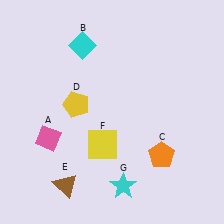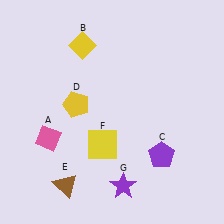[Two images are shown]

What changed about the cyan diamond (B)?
In Image 1, B is cyan. In Image 2, it changed to yellow.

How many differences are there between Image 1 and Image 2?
There are 3 differences between the two images.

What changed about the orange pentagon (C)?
In Image 1, C is orange. In Image 2, it changed to purple.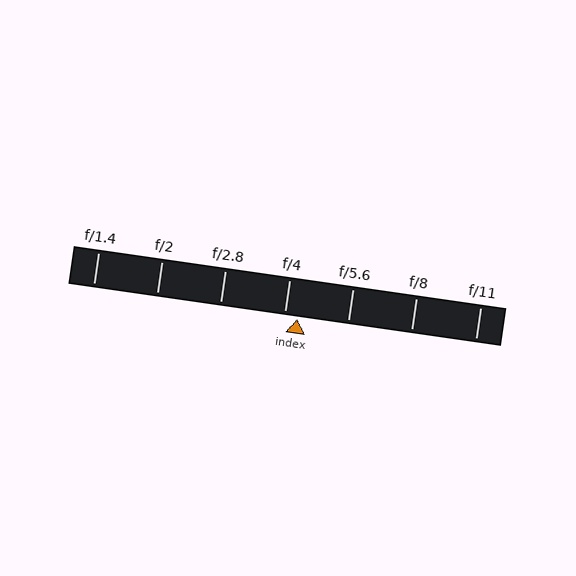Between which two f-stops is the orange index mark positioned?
The index mark is between f/4 and f/5.6.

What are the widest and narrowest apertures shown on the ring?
The widest aperture shown is f/1.4 and the narrowest is f/11.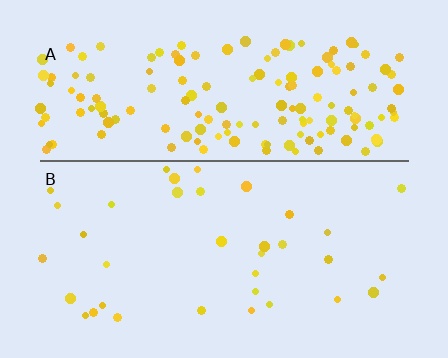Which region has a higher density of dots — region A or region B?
A (the top).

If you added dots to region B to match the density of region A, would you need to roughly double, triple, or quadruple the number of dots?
Approximately quadruple.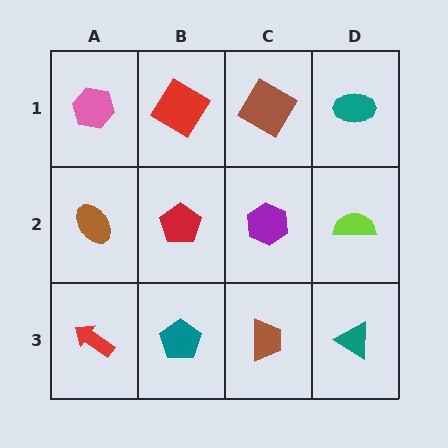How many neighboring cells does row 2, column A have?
3.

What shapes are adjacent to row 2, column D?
A teal ellipse (row 1, column D), a teal triangle (row 3, column D), a purple hexagon (row 2, column C).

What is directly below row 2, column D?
A teal triangle.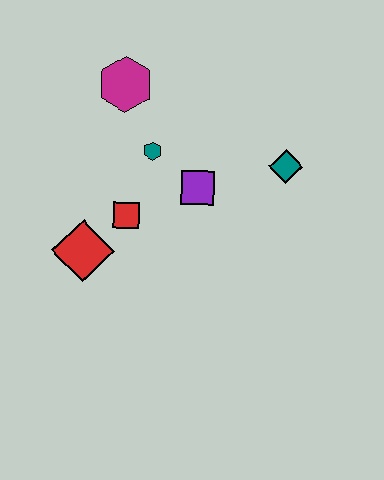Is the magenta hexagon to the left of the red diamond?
No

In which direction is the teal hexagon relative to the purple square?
The teal hexagon is to the left of the purple square.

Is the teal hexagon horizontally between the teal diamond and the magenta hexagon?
Yes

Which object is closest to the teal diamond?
The purple square is closest to the teal diamond.